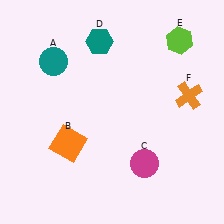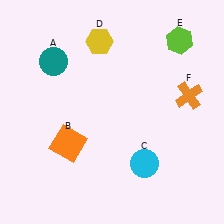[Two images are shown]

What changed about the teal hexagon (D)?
In Image 1, D is teal. In Image 2, it changed to yellow.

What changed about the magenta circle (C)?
In Image 1, C is magenta. In Image 2, it changed to cyan.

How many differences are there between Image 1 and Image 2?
There are 2 differences between the two images.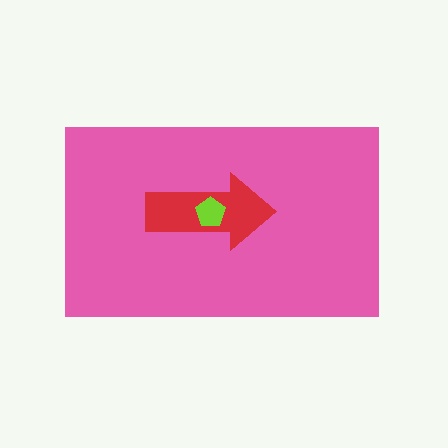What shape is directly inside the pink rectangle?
The red arrow.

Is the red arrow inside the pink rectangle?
Yes.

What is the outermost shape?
The pink rectangle.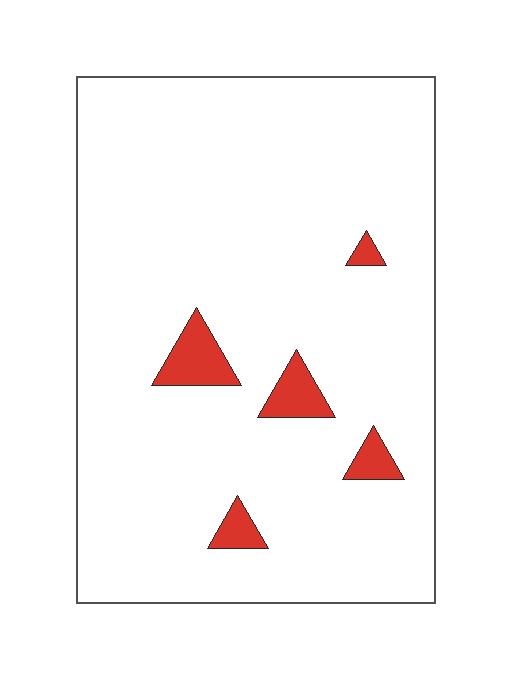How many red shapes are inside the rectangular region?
5.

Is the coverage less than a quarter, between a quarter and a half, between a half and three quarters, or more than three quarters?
Less than a quarter.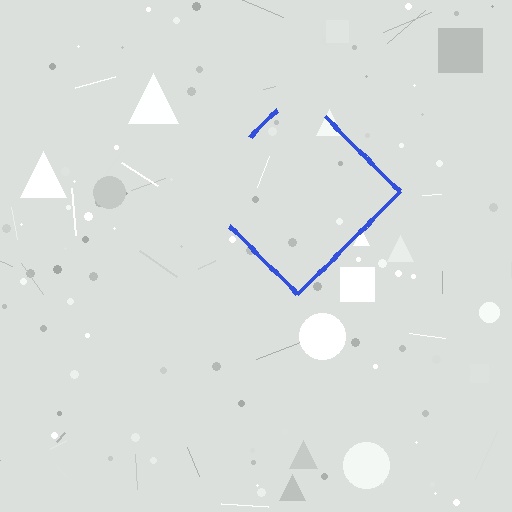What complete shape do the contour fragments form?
The contour fragments form a diamond.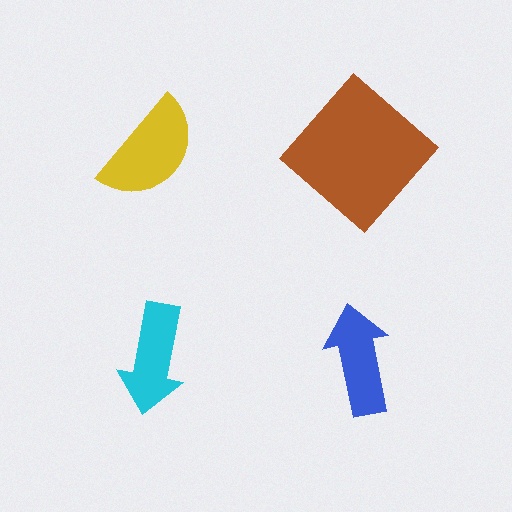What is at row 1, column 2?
A brown diamond.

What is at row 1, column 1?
A yellow semicircle.